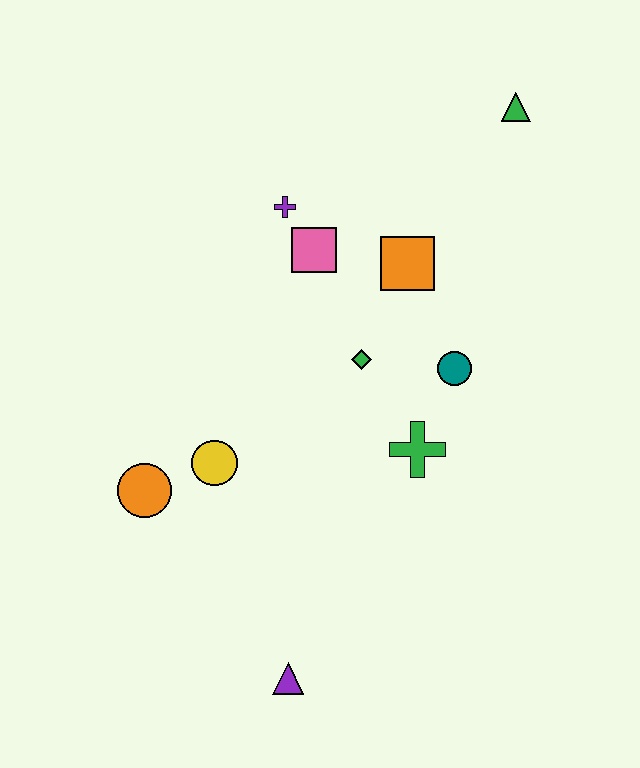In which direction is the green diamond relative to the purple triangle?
The green diamond is above the purple triangle.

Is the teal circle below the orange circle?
No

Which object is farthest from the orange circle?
The green triangle is farthest from the orange circle.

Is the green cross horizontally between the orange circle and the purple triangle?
No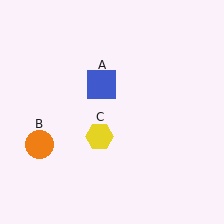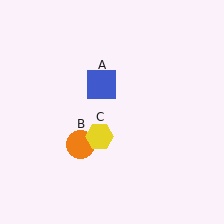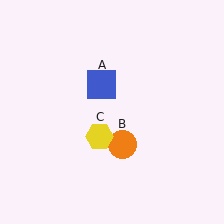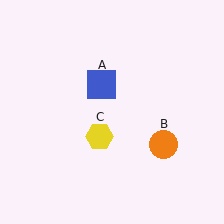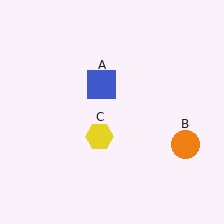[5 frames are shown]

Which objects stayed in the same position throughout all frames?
Blue square (object A) and yellow hexagon (object C) remained stationary.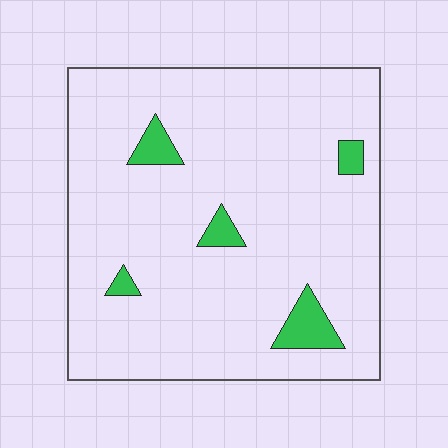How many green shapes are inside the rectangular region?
5.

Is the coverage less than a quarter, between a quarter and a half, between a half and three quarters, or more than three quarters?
Less than a quarter.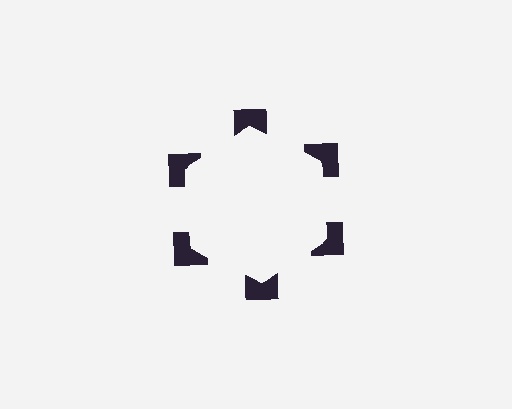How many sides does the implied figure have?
6 sides.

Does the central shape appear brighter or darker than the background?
It typically appears slightly brighter than the background, even though no actual brightness change is drawn.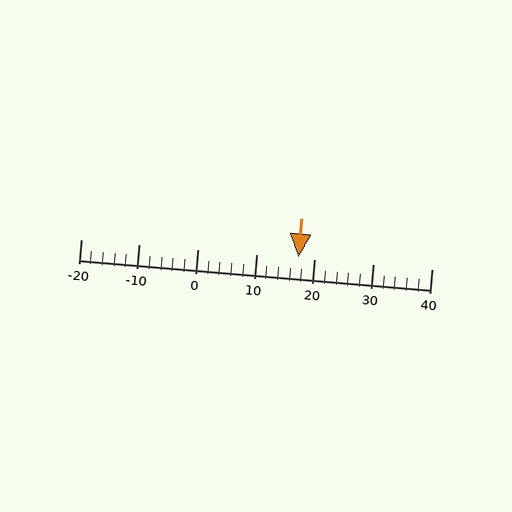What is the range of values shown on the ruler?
The ruler shows values from -20 to 40.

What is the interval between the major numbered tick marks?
The major tick marks are spaced 10 units apart.